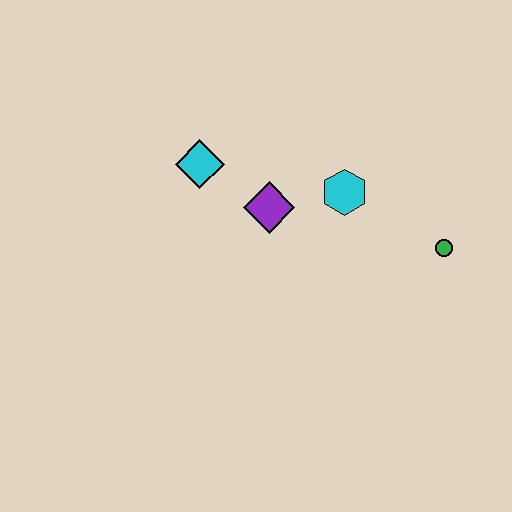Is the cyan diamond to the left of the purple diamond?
Yes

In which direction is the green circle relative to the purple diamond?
The green circle is to the right of the purple diamond.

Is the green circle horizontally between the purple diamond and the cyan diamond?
No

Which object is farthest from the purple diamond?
The green circle is farthest from the purple diamond.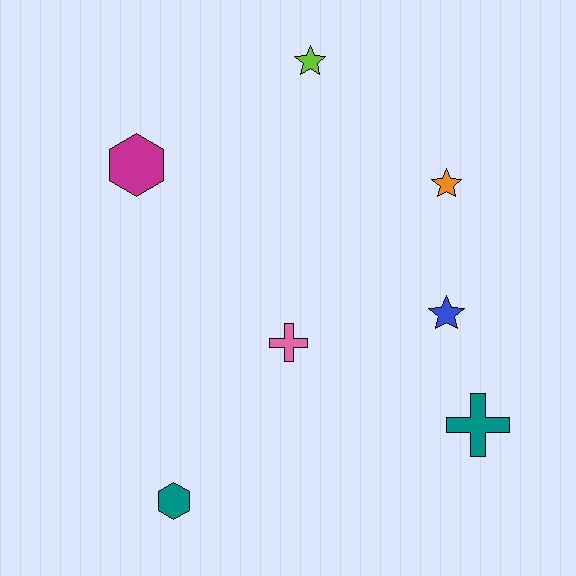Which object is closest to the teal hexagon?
The pink cross is closest to the teal hexagon.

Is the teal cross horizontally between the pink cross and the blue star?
No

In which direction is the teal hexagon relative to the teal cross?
The teal hexagon is to the left of the teal cross.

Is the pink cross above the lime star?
No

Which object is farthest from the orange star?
The teal hexagon is farthest from the orange star.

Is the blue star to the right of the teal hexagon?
Yes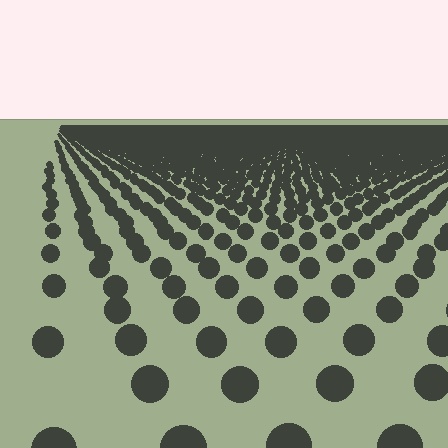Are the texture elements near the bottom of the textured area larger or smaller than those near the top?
Larger. Near the bottom, elements are closer to the viewer and appear at a bigger on-screen size.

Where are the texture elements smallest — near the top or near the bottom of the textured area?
Near the top.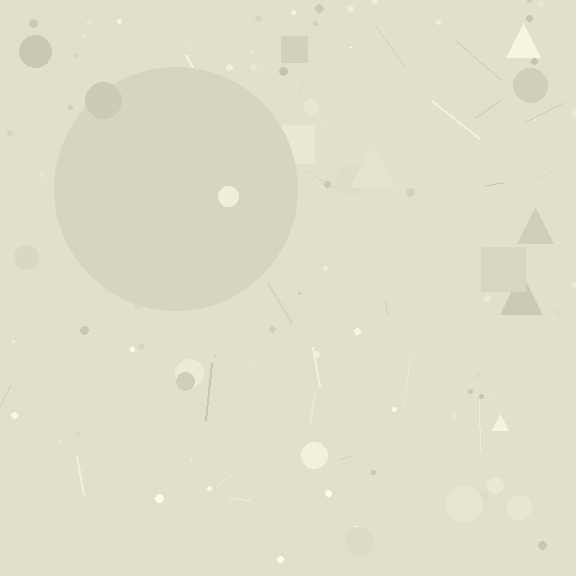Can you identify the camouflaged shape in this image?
The camouflaged shape is a circle.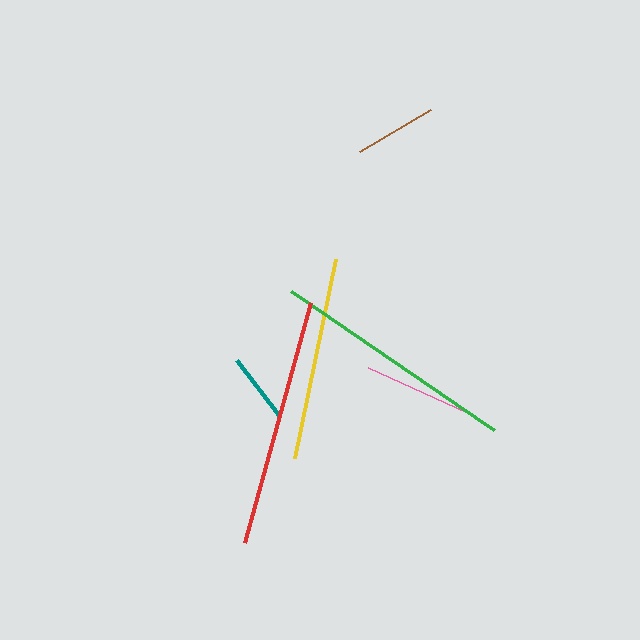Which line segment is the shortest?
The teal line is the shortest at approximately 71 pixels.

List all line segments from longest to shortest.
From longest to shortest: red, green, yellow, pink, brown, teal.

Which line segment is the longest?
The red line is the longest at approximately 249 pixels.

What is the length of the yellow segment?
The yellow segment is approximately 203 pixels long.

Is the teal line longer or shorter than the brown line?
The brown line is longer than the teal line.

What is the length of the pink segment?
The pink segment is approximately 108 pixels long.